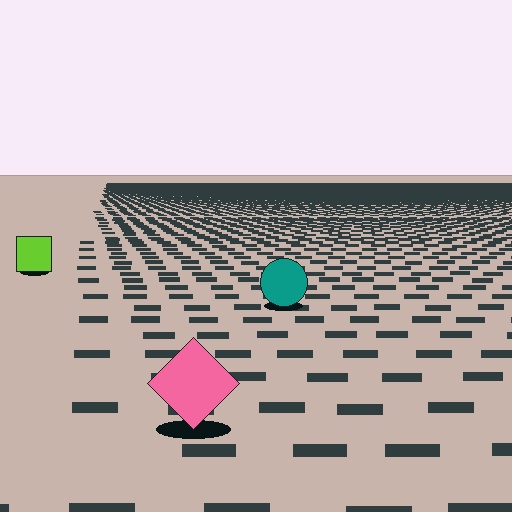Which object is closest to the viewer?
The pink diamond is closest. The texture marks near it are larger and more spread out.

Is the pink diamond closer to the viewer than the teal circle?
Yes. The pink diamond is closer — you can tell from the texture gradient: the ground texture is coarser near it.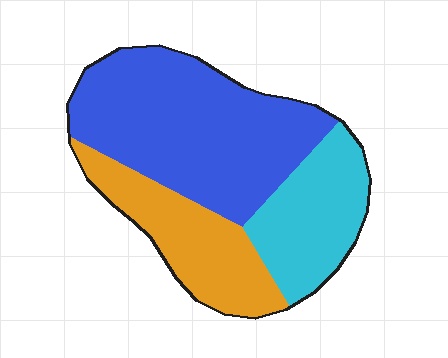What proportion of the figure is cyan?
Cyan takes up about one quarter (1/4) of the figure.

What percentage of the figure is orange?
Orange takes up less than a quarter of the figure.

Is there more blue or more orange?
Blue.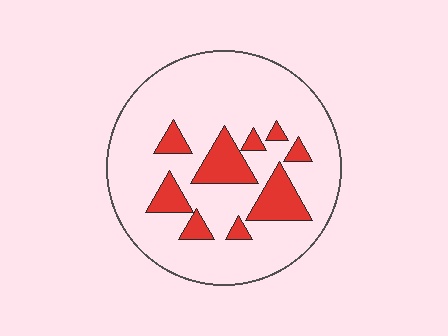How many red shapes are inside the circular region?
9.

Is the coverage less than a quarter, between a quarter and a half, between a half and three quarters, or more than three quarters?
Less than a quarter.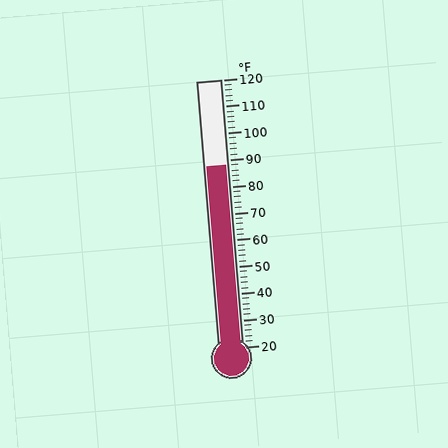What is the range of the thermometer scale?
The thermometer scale ranges from 20°F to 120°F.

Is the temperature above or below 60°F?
The temperature is above 60°F.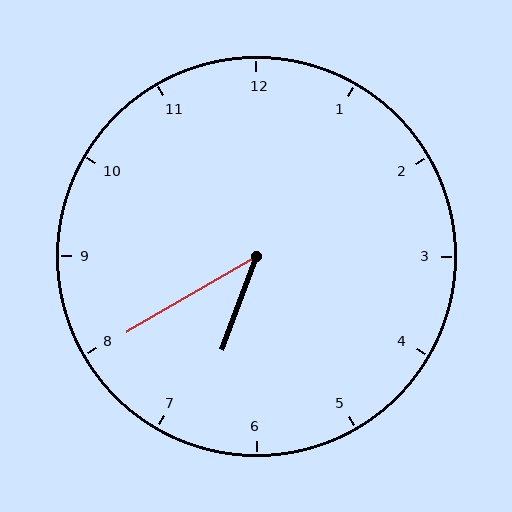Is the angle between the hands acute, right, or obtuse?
It is acute.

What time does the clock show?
6:40.